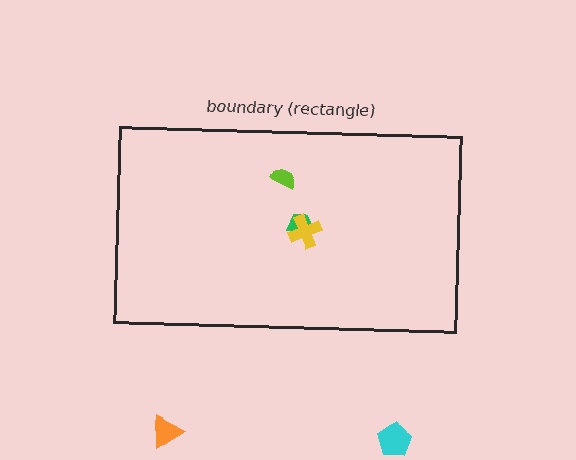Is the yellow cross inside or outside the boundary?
Inside.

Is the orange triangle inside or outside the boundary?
Outside.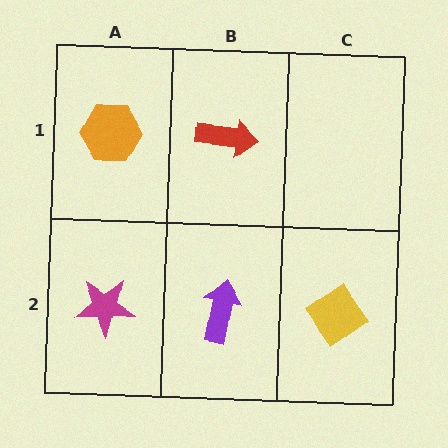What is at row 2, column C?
A yellow diamond.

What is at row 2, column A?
A magenta star.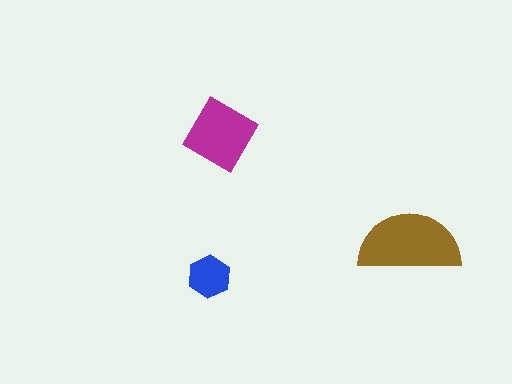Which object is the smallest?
The blue hexagon.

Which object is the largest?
The brown semicircle.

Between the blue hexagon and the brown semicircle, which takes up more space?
The brown semicircle.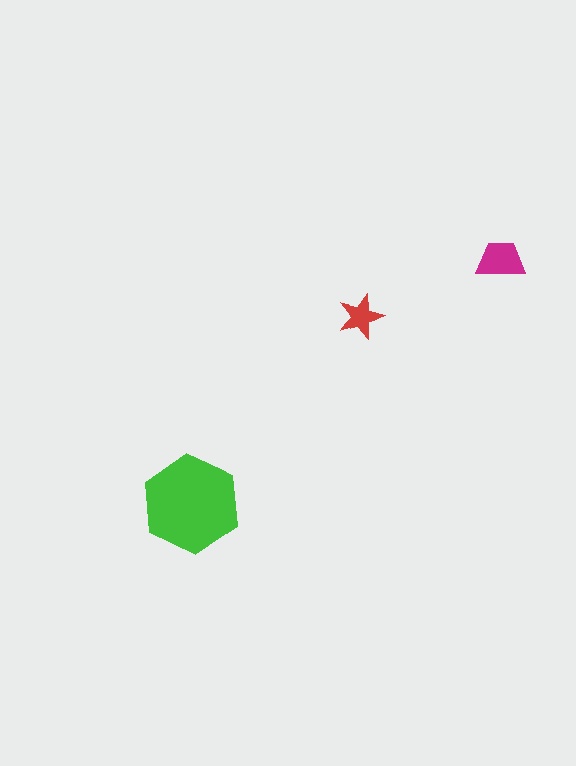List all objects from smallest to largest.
The red star, the magenta trapezoid, the green hexagon.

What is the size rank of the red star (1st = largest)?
3rd.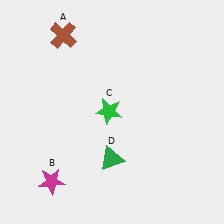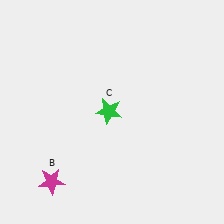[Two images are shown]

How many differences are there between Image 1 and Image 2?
There are 2 differences between the two images.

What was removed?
The green triangle (D), the brown cross (A) were removed in Image 2.